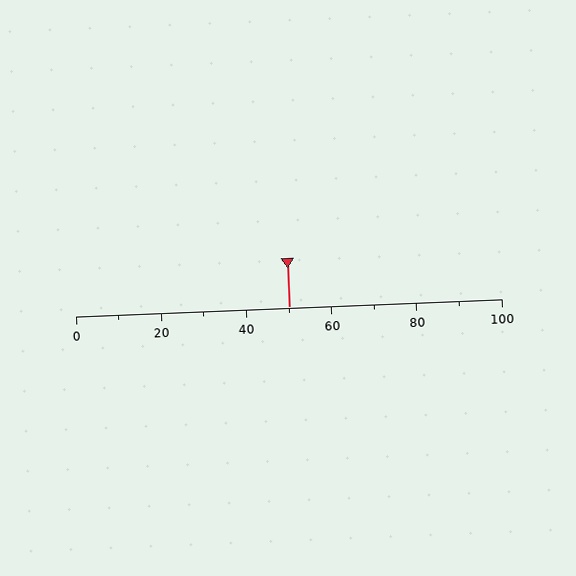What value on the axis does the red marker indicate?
The marker indicates approximately 50.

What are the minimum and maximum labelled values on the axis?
The axis runs from 0 to 100.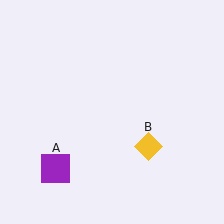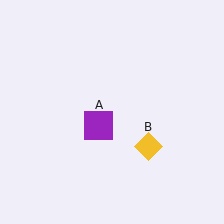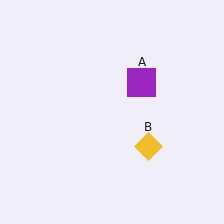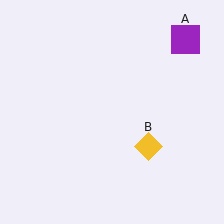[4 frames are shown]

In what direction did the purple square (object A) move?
The purple square (object A) moved up and to the right.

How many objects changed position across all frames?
1 object changed position: purple square (object A).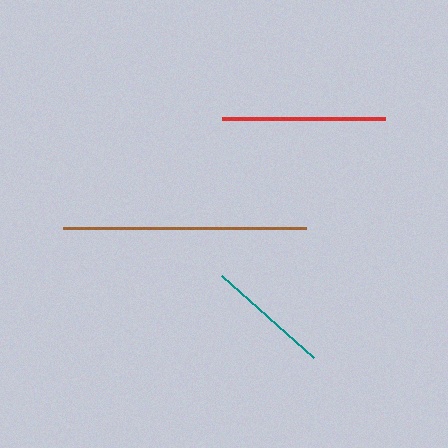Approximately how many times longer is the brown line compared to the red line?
The brown line is approximately 1.5 times the length of the red line.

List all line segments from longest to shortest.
From longest to shortest: brown, red, teal.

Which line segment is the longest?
The brown line is the longest at approximately 243 pixels.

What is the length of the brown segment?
The brown segment is approximately 243 pixels long.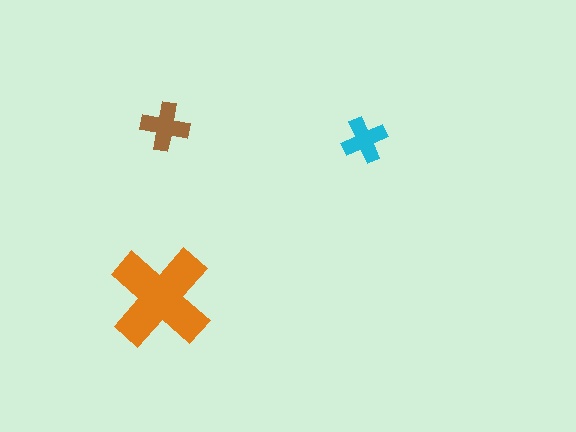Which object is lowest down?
The orange cross is bottommost.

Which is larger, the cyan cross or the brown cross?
The brown one.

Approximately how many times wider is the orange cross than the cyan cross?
About 2.5 times wider.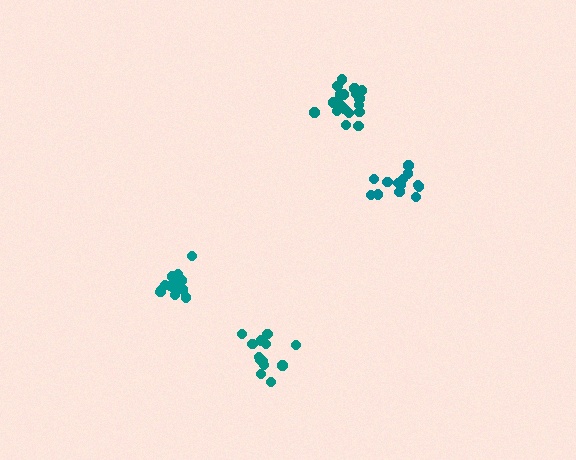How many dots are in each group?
Group 1: 14 dots, Group 2: 13 dots, Group 3: 18 dots, Group 4: 15 dots (60 total).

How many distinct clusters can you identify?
There are 4 distinct clusters.